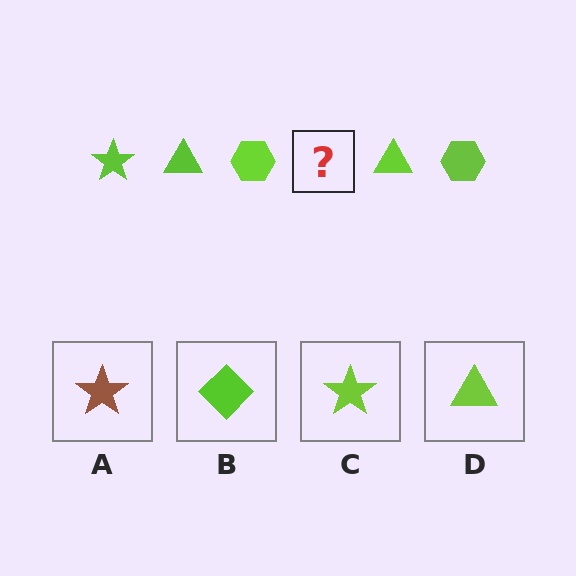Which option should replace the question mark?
Option C.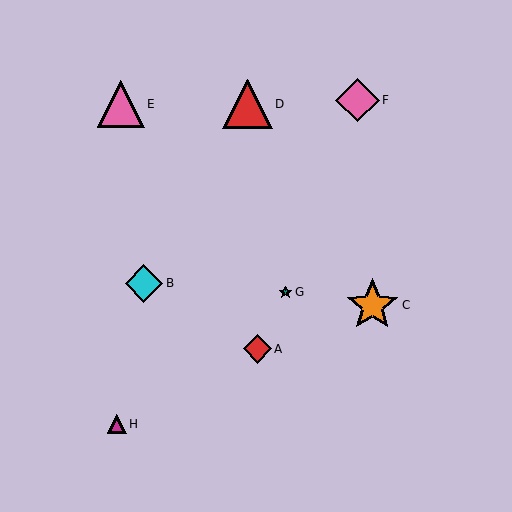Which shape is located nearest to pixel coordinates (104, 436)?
The magenta triangle (labeled H) at (117, 424) is nearest to that location.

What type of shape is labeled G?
Shape G is a teal star.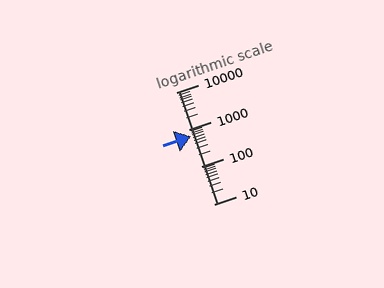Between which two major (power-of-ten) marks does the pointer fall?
The pointer is between 100 and 1000.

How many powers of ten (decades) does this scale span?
The scale spans 3 decades, from 10 to 10000.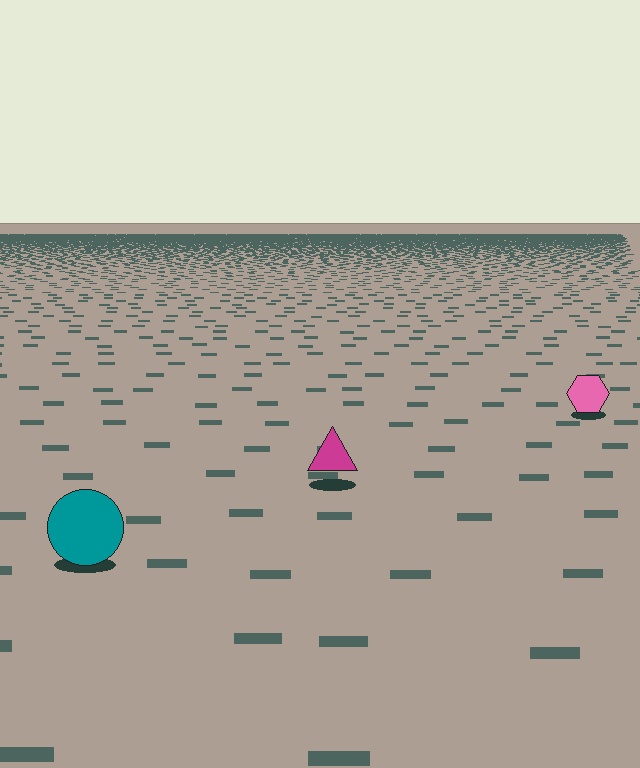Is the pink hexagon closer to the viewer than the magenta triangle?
No. The magenta triangle is closer — you can tell from the texture gradient: the ground texture is coarser near it.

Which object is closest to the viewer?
The teal circle is closest. The texture marks near it are larger and more spread out.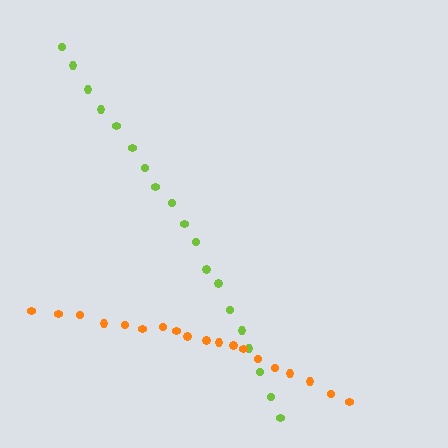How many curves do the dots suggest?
There are 2 distinct paths.